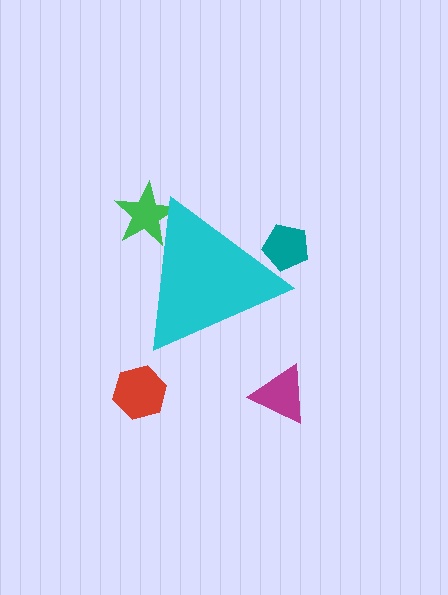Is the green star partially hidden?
Yes, the green star is partially hidden behind the cyan triangle.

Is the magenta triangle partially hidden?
No, the magenta triangle is fully visible.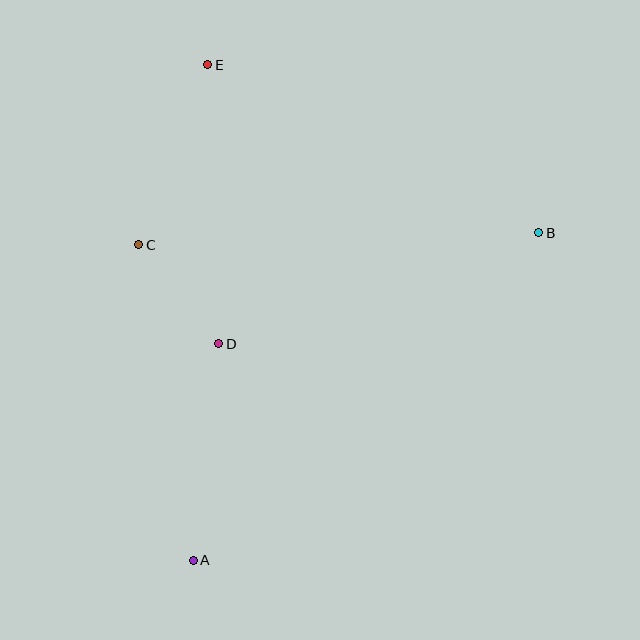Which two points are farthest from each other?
Points A and E are farthest from each other.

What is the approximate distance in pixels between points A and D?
The distance between A and D is approximately 218 pixels.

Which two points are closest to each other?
Points C and D are closest to each other.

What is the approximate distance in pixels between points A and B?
The distance between A and B is approximately 476 pixels.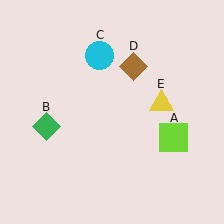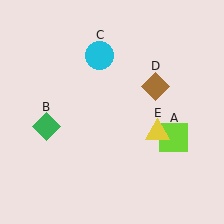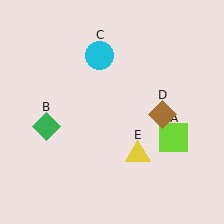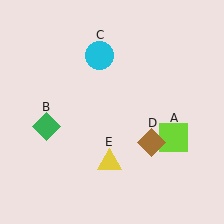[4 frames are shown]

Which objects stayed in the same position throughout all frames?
Lime square (object A) and green diamond (object B) and cyan circle (object C) remained stationary.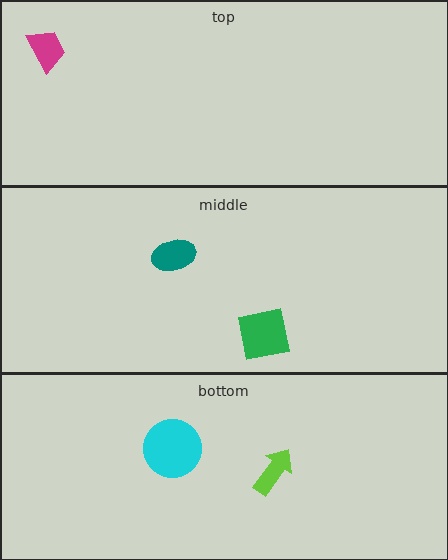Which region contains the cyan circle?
The bottom region.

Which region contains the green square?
The middle region.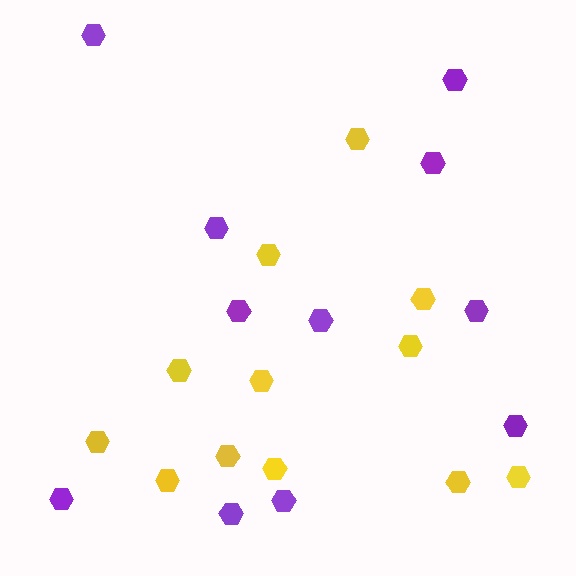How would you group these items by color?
There are 2 groups: one group of purple hexagons (11) and one group of yellow hexagons (12).